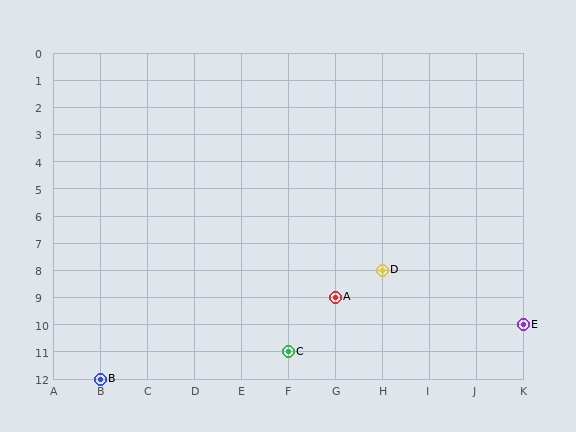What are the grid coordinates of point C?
Point C is at grid coordinates (F, 11).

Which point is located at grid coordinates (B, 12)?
Point B is at (B, 12).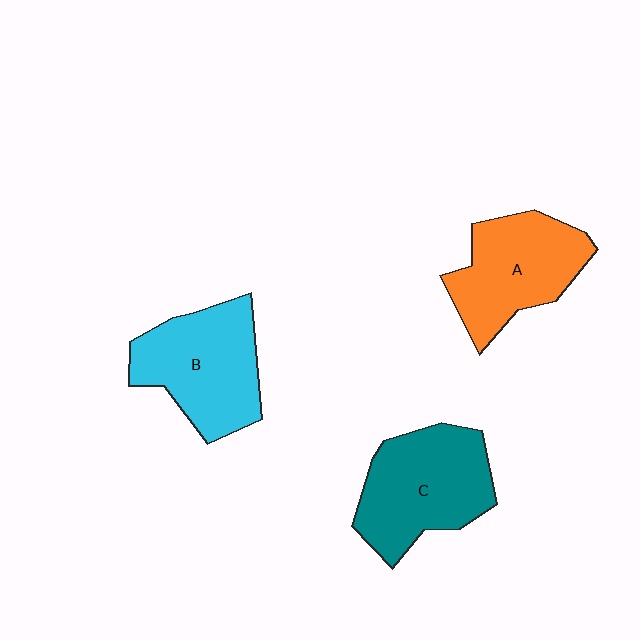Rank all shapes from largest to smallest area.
From largest to smallest: C (teal), B (cyan), A (orange).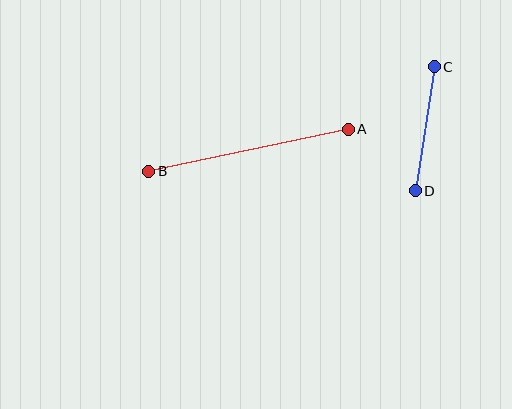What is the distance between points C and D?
The distance is approximately 125 pixels.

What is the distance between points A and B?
The distance is approximately 204 pixels.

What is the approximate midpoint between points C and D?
The midpoint is at approximately (425, 129) pixels.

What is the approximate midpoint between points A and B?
The midpoint is at approximately (248, 150) pixels.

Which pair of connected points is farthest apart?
Points A and B are farthest apart.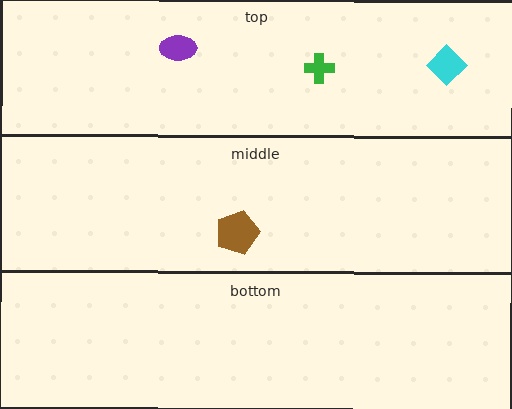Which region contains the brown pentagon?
The middle region.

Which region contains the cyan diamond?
The top region.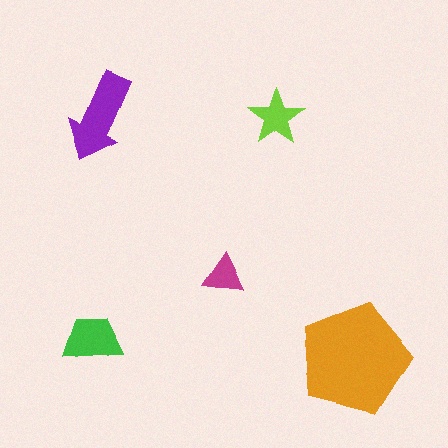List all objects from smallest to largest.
The magenta triangle, the lime star, the green trapezoid, the purple arrow, the orange pentagon.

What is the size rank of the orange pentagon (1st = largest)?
1st.